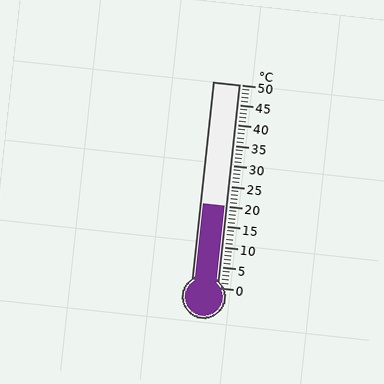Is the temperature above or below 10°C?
The temperature is above 10°C.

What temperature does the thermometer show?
The thermometer shows approximately 20°C.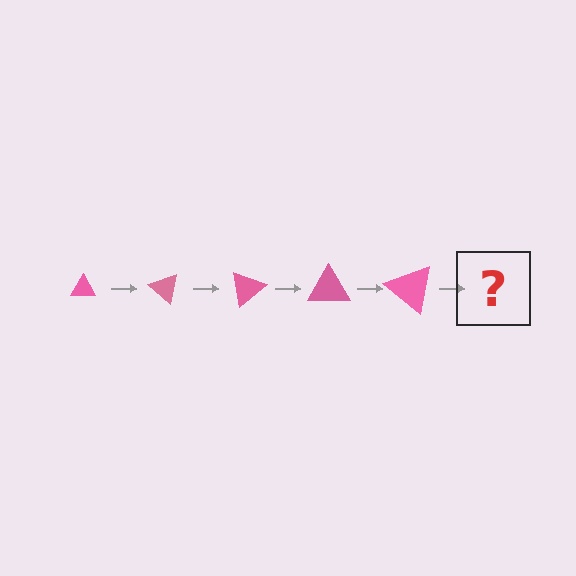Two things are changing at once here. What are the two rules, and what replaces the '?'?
The two rules are that the triangle grows larger each step and it rotates 40 degrees each step. The '?' should be a triangle, larger than the previous one and rotated 200 degrees from the start.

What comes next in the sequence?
The next element should be a triangle, larger than the previous one and rotated 200 degrees from the start.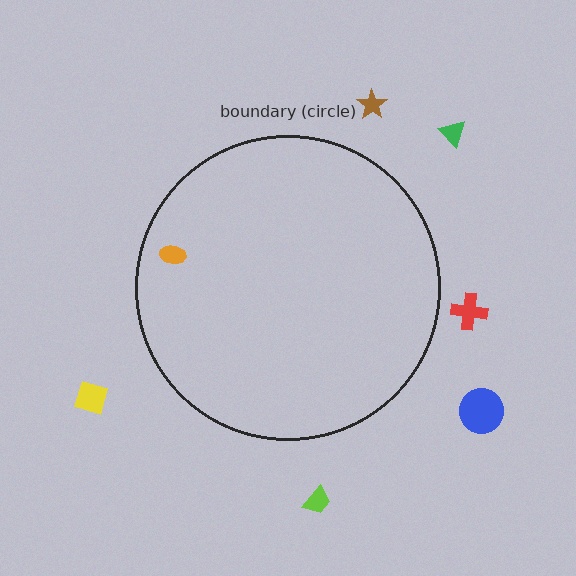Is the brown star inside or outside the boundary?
Outside.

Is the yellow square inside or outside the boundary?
Outside.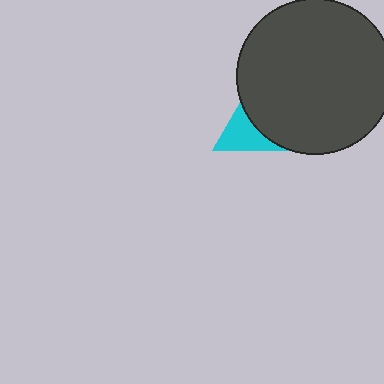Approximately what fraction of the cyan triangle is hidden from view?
Roughly 60% of the cyan triangle is hidden behind the dark gray circle.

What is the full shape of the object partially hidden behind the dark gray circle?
The partially hidden object is a cyan triangle.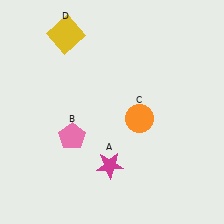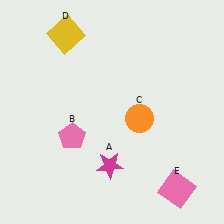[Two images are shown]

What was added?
A pink square (E) was added in Image 2.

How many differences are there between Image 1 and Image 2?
There is 1 difference between the two images.